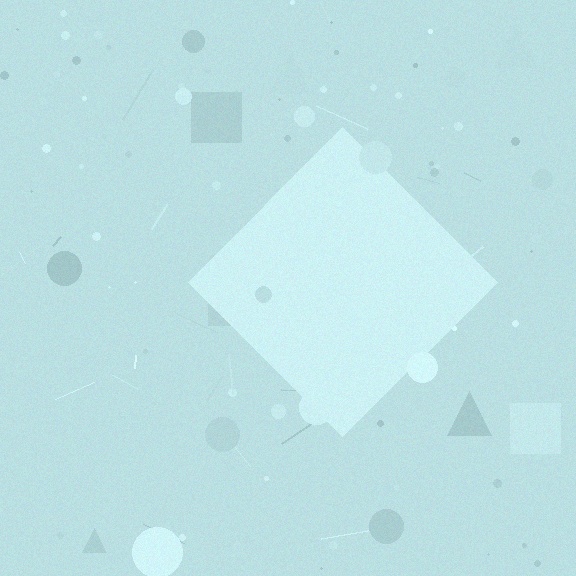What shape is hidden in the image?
A diamond is hidden in the image.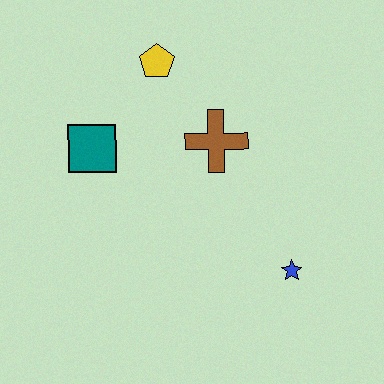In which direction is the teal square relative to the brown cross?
The teal square is to the left of the brown cross.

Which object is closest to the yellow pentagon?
The brown cross is closest to the yellow pentagon.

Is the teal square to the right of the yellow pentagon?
No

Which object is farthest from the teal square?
The blue star is farthest from the teal square.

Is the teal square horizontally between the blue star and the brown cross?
No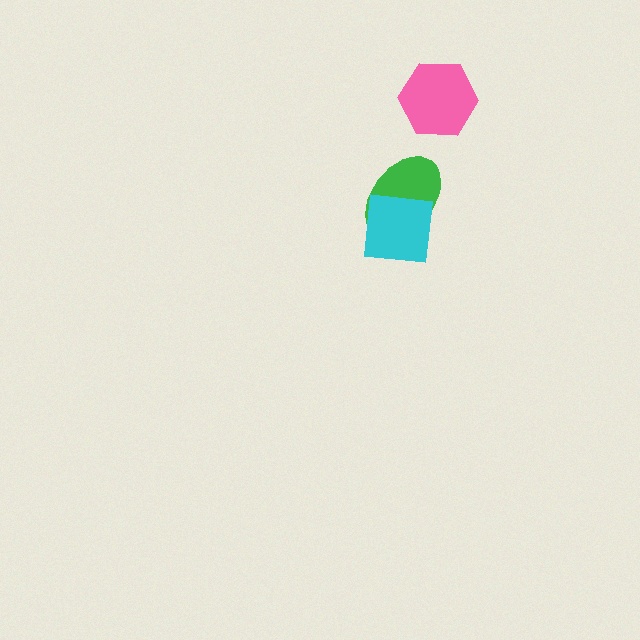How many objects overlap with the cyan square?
1 object overlaps with the cyan square.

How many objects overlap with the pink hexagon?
0 objects overlap with the pink hexagon.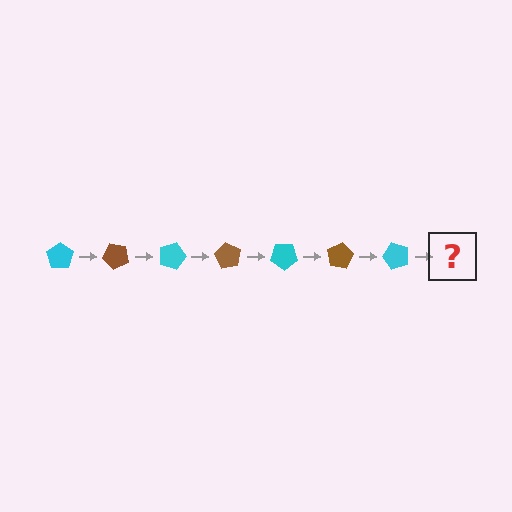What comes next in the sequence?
The next element should be a brown pentagon, rotated 315 degrees from the start.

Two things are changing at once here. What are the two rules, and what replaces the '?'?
The two rules are that it rotates 45 degrees each step and the color cycles through cyan and brown. The '?' should be a brown pentagon, rotated 315 degrees from the start.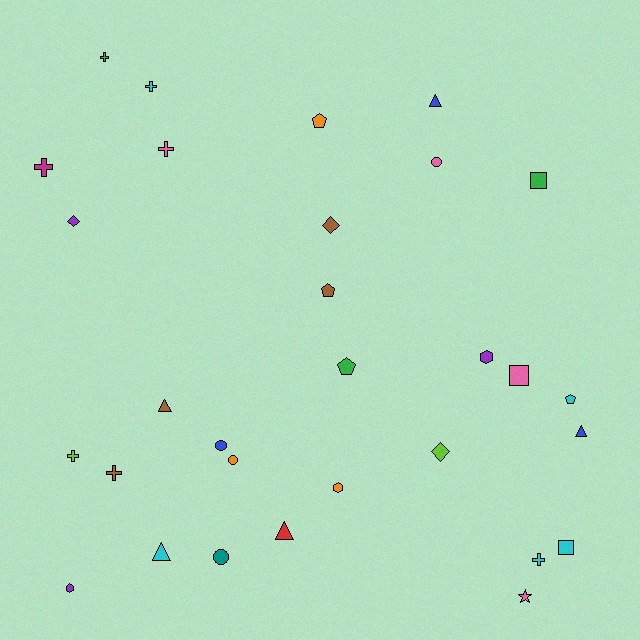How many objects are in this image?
There are 30 objects.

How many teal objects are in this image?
There is 1 teal object.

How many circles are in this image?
There are 4 circles.